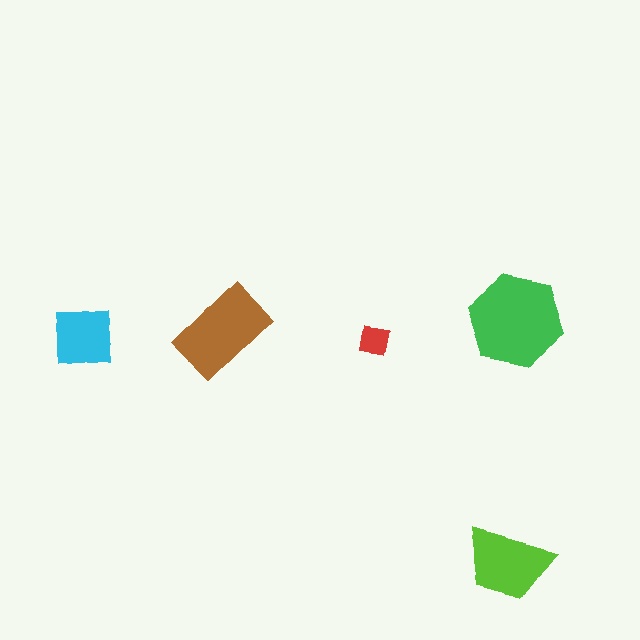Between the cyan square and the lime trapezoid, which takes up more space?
The lime trapezoid.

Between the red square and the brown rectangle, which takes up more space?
The brown rectangle.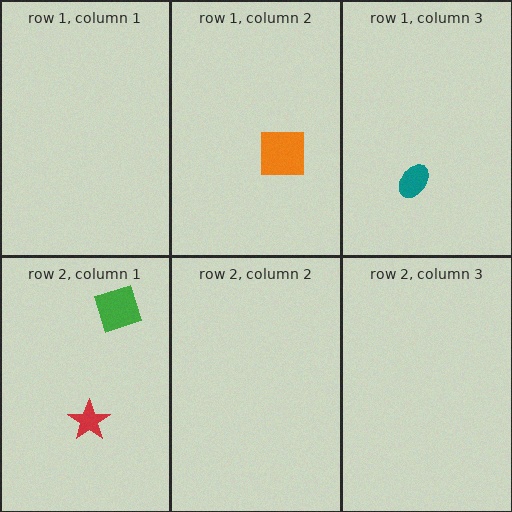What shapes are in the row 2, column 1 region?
The green diamond, the red star.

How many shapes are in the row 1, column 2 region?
1.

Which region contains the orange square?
The row 1, column 2 region.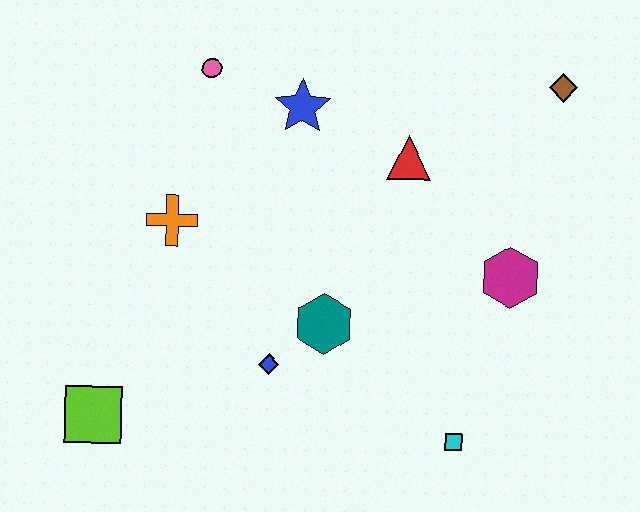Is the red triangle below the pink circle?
Yes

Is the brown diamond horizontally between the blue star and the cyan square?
No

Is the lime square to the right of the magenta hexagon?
No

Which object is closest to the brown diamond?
The red triangle is closest to the brown diamond.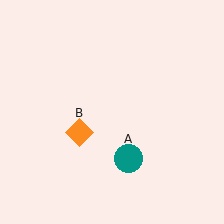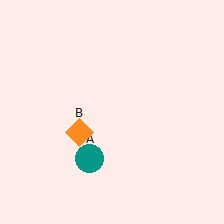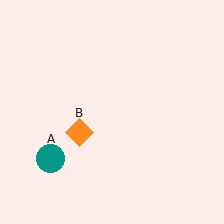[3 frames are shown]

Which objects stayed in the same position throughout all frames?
Orange diamond (object B) remained stationary.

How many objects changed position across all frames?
1 object changed position: teal circle (object A).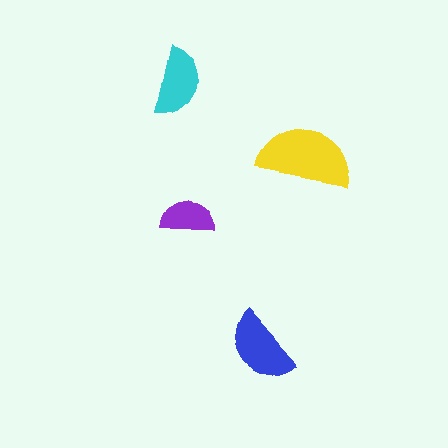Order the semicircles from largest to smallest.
the yellow one, the blue one, the cyan one, the purple one.